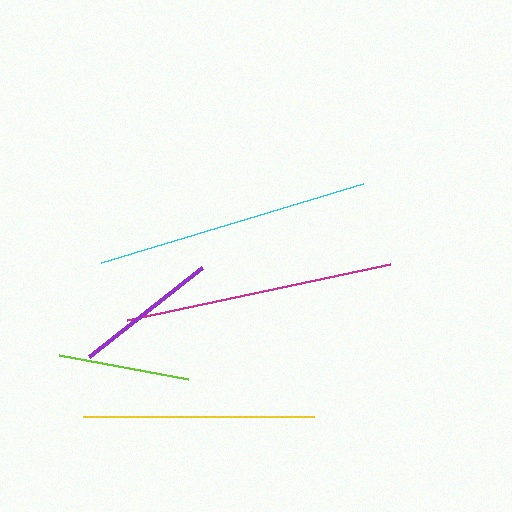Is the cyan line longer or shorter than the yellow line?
The cyan line is longer than the yellow line.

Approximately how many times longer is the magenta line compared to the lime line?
The magenta line is approximately 2.1 times the length of the lime line.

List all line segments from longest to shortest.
From longest to shortest: cyan, magenta, yellow, purple, lime.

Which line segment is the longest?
The cyan line is the longest at approximately 273 pixels.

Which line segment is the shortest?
The lime line is the shortest at approximately 131 pixels.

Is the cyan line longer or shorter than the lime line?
The cyan line is longer than the lime line.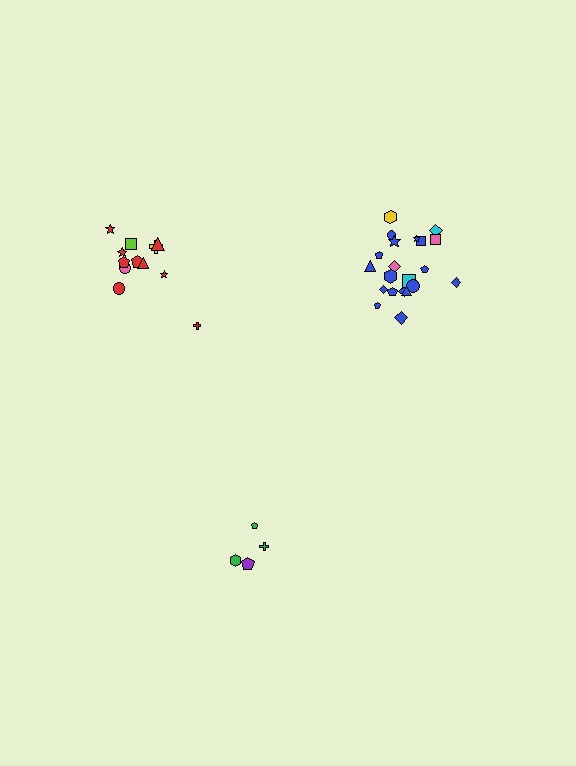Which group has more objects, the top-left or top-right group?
The top-right group.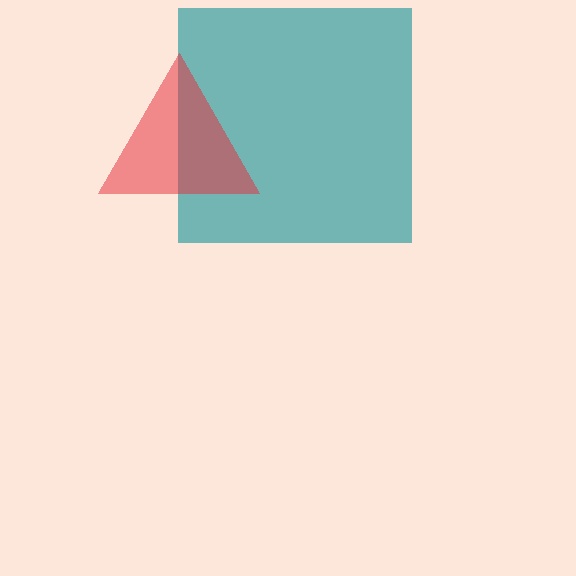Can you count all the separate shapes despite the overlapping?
Yes, there are 2 separate shapes.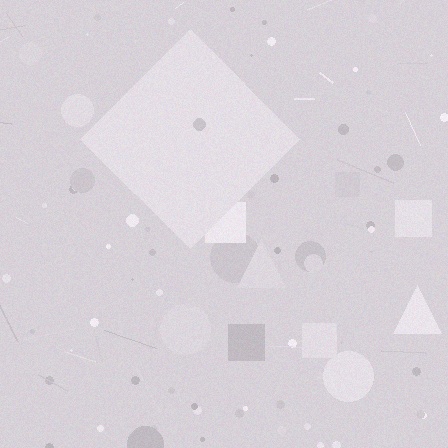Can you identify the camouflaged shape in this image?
The camouflaged shape is a diamond.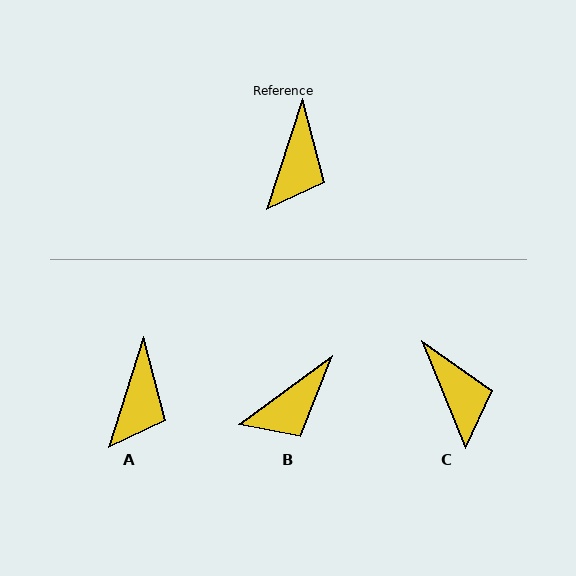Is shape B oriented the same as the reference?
No, it is off by about 36 degrees.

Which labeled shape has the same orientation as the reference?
A.